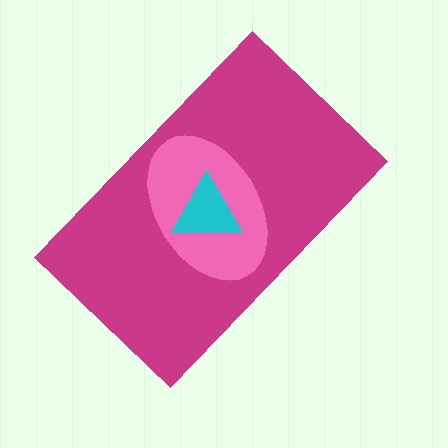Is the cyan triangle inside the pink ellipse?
Yes.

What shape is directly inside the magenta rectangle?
The pink ellipse.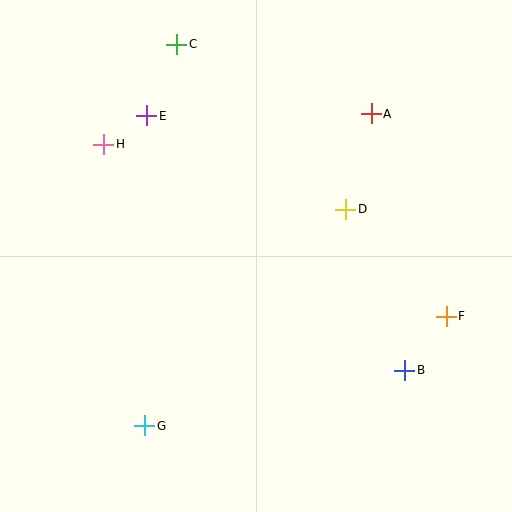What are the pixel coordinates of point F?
Point F is at (446, 316).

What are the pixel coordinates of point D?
Point D is at (346, 209).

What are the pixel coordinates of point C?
Point C is at (177, 45).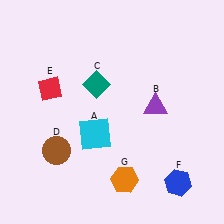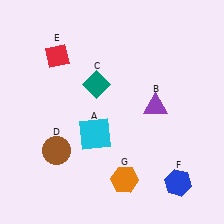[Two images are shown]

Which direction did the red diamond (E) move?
The red diamond (E) moved up.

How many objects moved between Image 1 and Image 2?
1 object moved between the two images.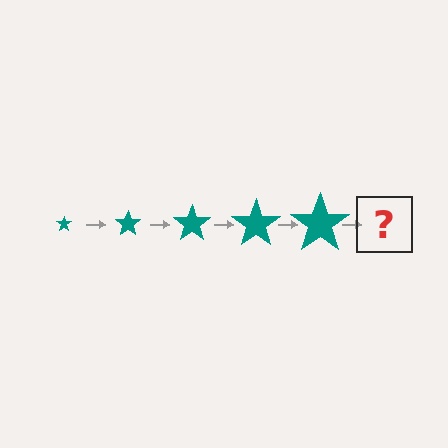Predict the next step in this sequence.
The next step is a teal star, larger than the previous one.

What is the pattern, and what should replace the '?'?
The pattern is that the star gets progressively larger each step. The '?' should be a teal star, larger than the previous one.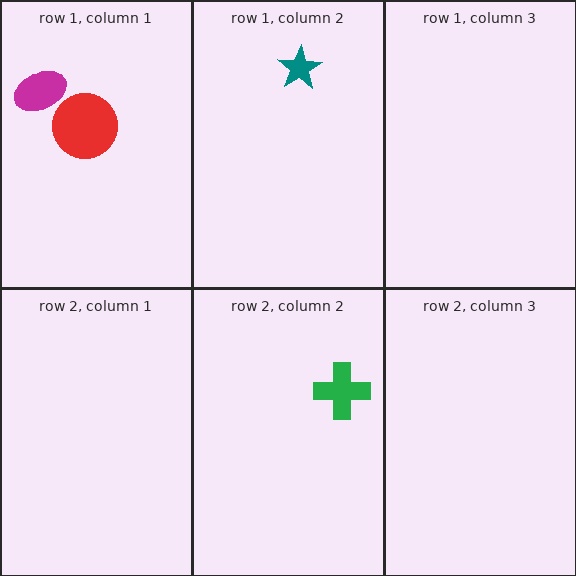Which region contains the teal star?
The row 1, column 2 region.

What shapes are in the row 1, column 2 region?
The teal star.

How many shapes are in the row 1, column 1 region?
2.